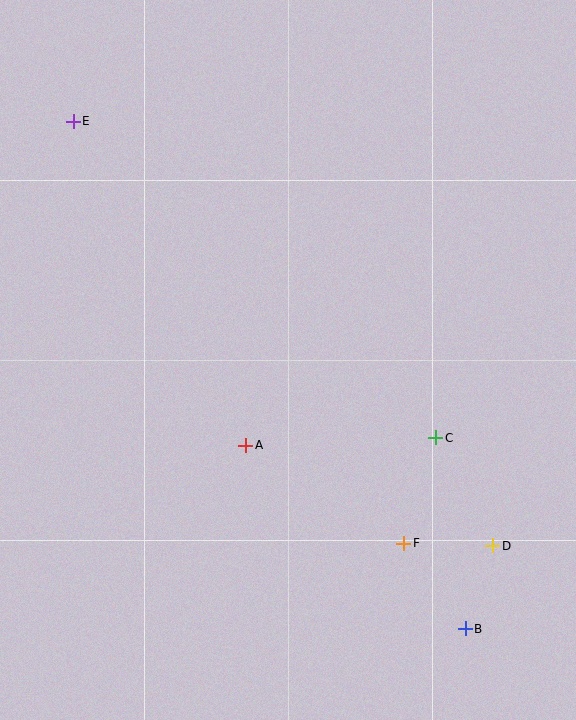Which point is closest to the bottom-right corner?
Point B is closest to the bottom-right corner.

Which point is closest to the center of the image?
Point A at (246, 445) is closest to the center.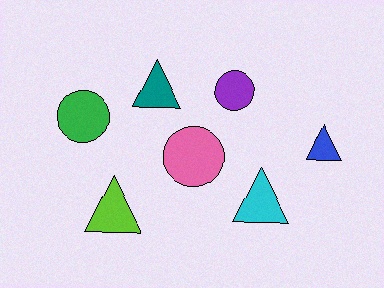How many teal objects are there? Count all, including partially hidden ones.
There is 1 teal object.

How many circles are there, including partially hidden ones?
There are 3 circles.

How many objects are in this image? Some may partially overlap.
There are 7 objects.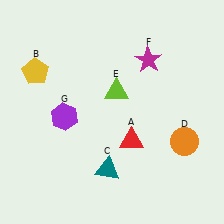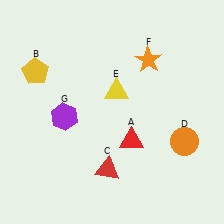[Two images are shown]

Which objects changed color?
C changed from teal to red. E changed from lime to yellow. F changed from magenta to orange.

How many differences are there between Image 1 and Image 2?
There are 3 differences between the two images.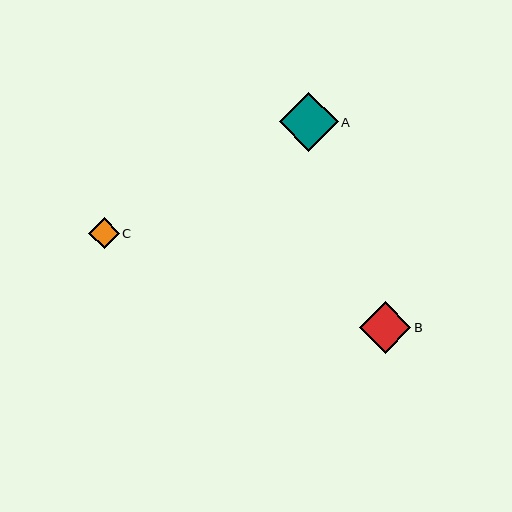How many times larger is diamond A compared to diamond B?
Diamond A is approximately 1.1 times the size of diamond B.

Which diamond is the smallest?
Diamond C is the smallest with a size of approximately 30 pixels.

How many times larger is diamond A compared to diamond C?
Diamond A is approximately 1.9 times the size of diamond C.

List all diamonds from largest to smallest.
From largest to smallest: A, B, C.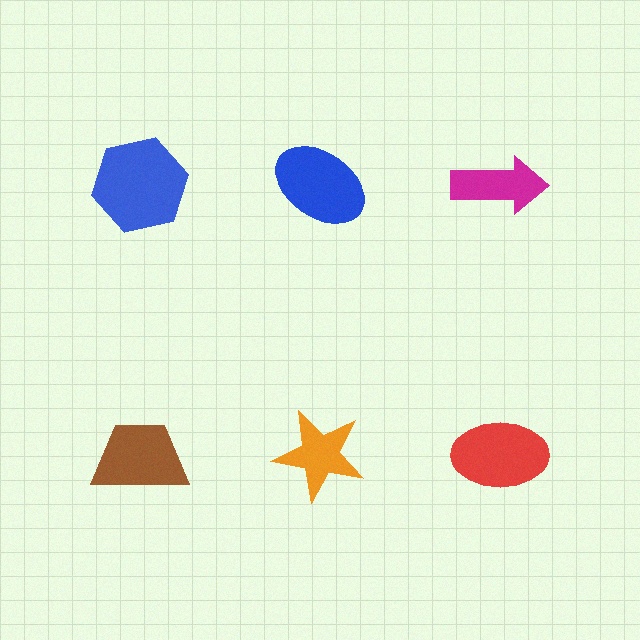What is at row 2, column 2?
An orange star.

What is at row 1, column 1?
A blue hexagon.